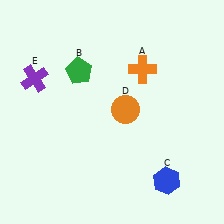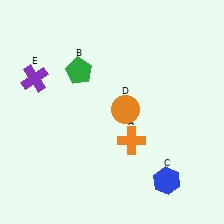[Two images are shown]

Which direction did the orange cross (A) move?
The orange cross (A) moved down.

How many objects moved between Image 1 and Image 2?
1 object moved between the two images.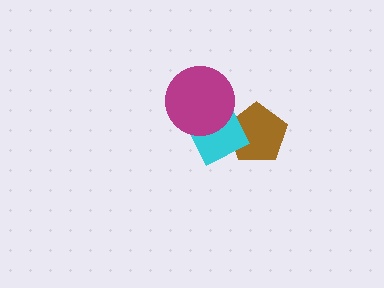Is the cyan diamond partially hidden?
Yes, it is partially covered by another shape.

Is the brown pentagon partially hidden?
Yes, it is partially covered by another shape.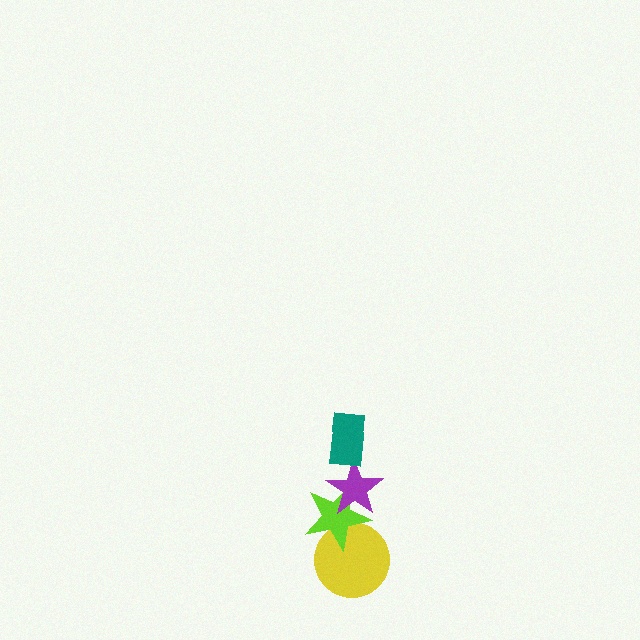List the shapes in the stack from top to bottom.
From top to bottom: the teal rectangle, the purple star, the lime star, the yellow circle.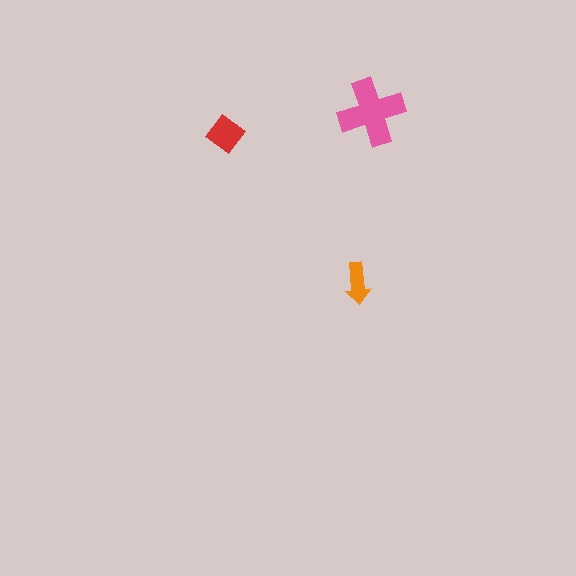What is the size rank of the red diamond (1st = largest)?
2nd.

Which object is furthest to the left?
The red diamond is leftmost.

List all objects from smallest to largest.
The orange arrow, the red diamond, the pink cross.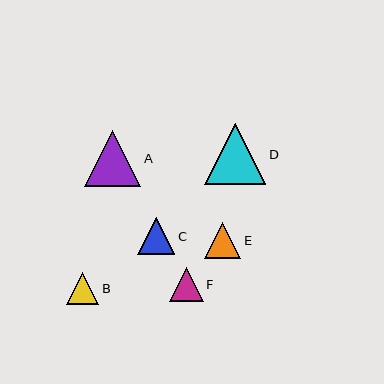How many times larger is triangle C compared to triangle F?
Triangle C is approximately 1.1 times the size of triangle F.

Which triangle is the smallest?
Triangle B is the smallest with a size of approximately 32 pixels.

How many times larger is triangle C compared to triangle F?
Triangle C is approximately 1.1 times the size of triangle F.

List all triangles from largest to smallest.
From largest to smallest: D, A, C, E, F, B.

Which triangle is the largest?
Triangle D is the largest with a size of approximately 61 pixels.